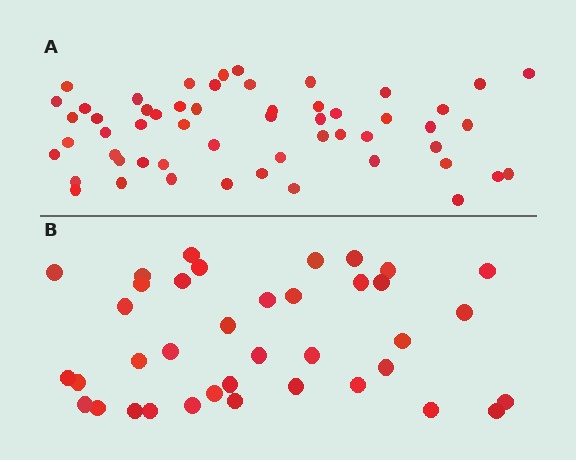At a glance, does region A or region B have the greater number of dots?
Region A (the top region) has more dots.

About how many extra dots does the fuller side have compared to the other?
Region A has approximately 15 more dots than region B.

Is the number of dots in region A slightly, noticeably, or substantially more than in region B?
Region A has noticeably more, but not dramatically so. The ratio is roughly 1.4 to 1.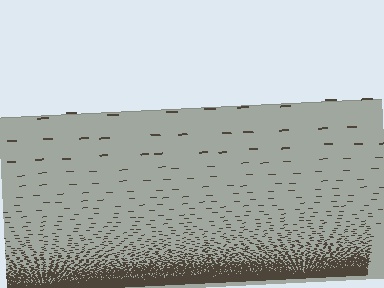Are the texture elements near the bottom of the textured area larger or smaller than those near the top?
Smaller. The gradient is inverted — elements near the bottom are smaller and denser.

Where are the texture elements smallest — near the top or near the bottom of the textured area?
Near the bottom.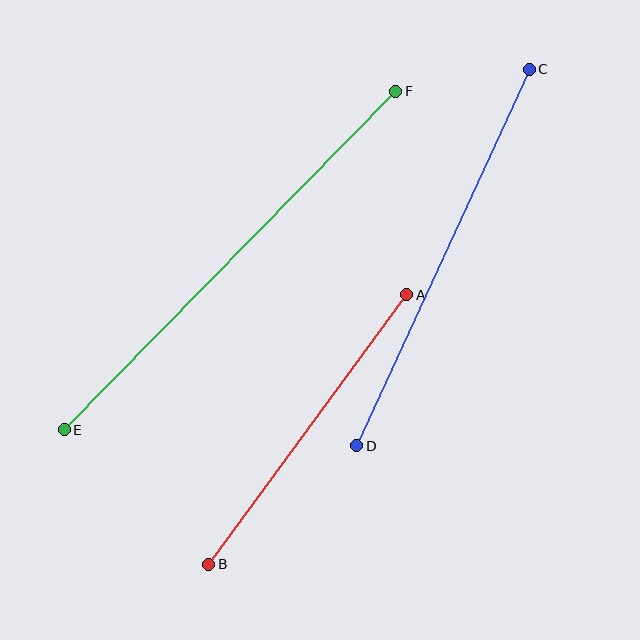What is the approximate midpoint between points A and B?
The midpoint is at approximately (308, 430) pixels.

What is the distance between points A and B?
The distance is approximately 334 pixels.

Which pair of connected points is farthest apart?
Points E and F are farthest apart.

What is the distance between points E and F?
The distance is approximately 474 pixels.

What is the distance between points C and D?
The distance is approximately 414 pixels.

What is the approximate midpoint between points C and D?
The midpoint is at approximately (443, 258) pixels.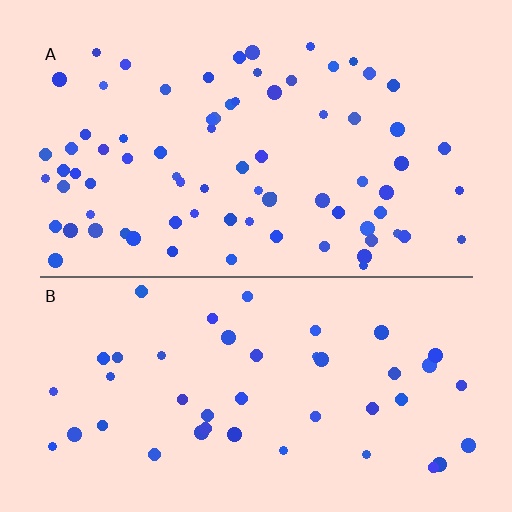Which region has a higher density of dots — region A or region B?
A (the top).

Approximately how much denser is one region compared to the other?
Approximately 1.7× — region A over region B.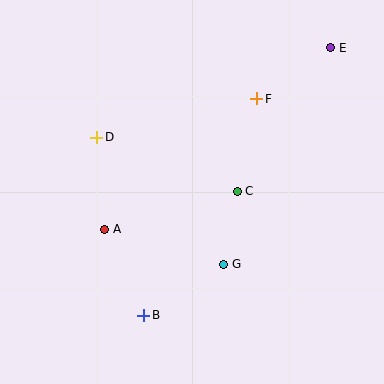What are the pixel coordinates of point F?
Point F is at (257, 99).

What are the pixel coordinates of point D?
Point D is at (97, 137).